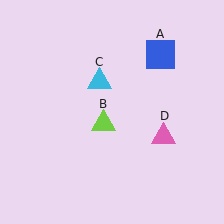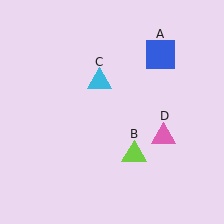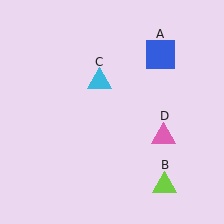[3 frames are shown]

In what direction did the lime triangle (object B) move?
The lime triangle (object B) moved down and to the right.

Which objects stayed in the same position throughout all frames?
Blue square (object A) and cyan triangle (object C) and pink triangle (object D) remained stationary.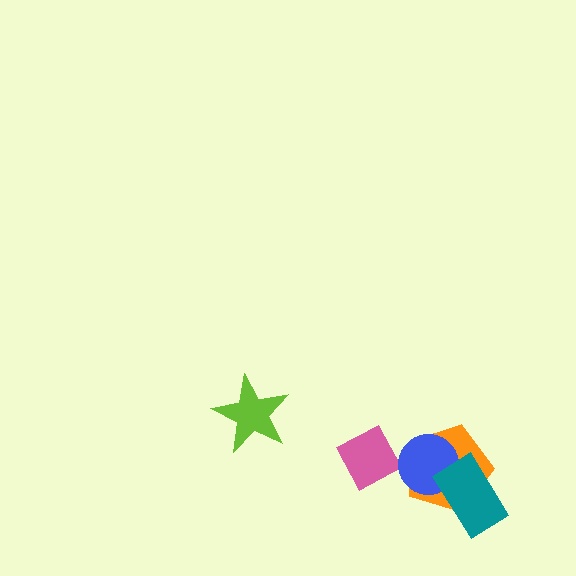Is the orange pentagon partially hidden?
Yes, it is partially covered by another shape.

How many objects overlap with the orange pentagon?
2 objects overlap with the orange pentagon.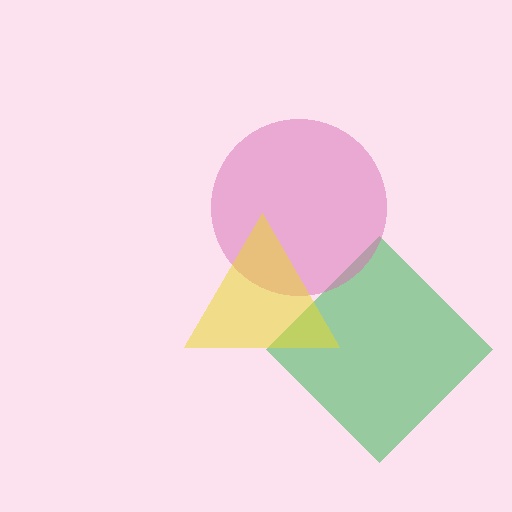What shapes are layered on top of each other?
The layered shapes are: a green diamond, a pink circle, a yellow triangle.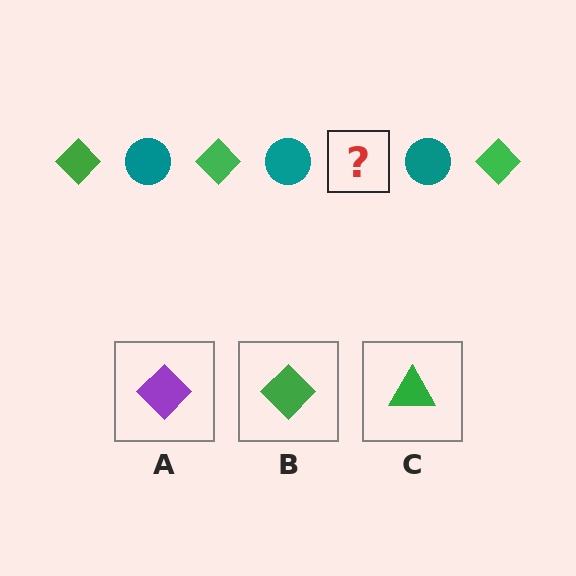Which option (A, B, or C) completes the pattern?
B.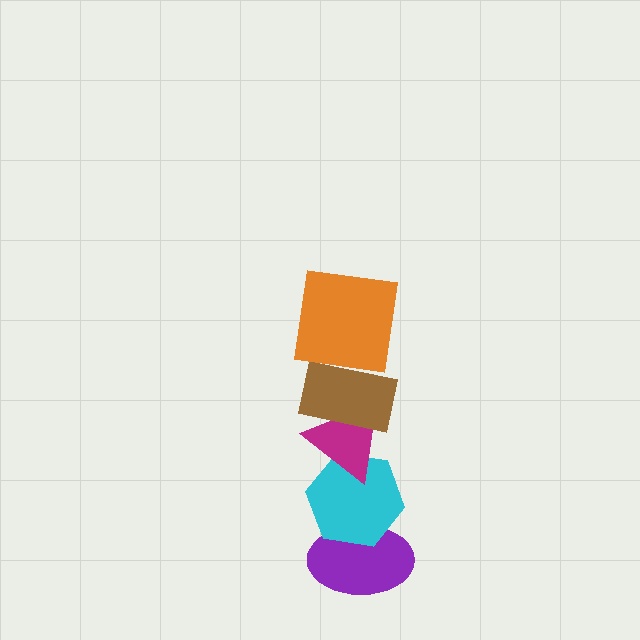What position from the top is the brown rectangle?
The brown rectangle is 2nd from the top.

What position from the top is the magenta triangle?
The magenta triangle is 3rd from the top.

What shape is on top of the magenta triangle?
The brown rectangle is on top of the magenta triangle.